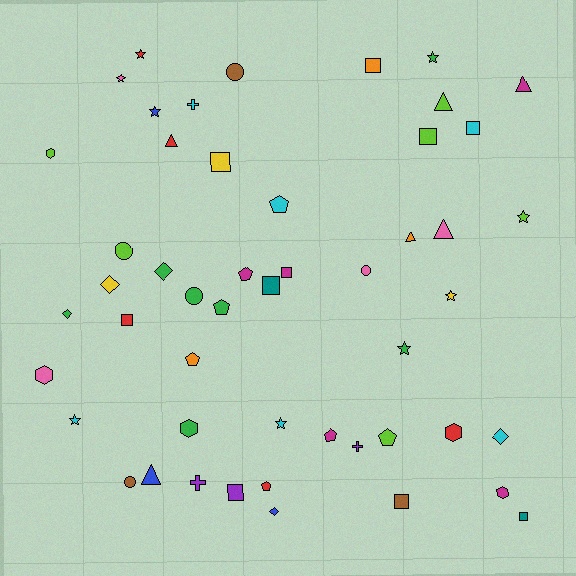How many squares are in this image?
There are 10 squares.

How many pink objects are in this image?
There are 4 pink objects.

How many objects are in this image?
There are 50 objects.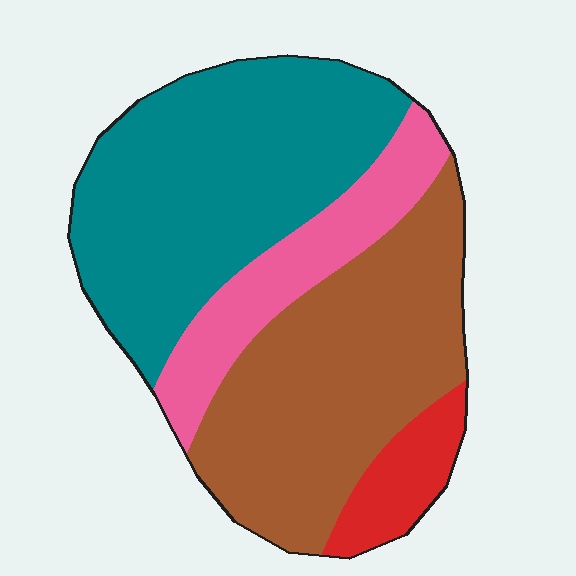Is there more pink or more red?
Pink.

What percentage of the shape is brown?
Brown covers around 35% of the shape.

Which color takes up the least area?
Red, at roughly 10%.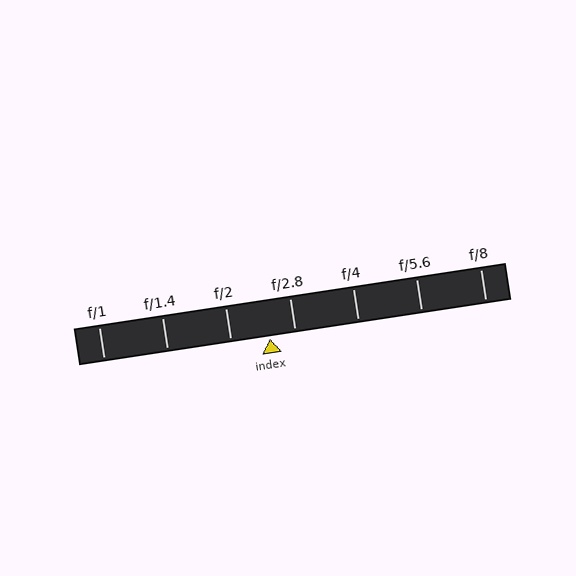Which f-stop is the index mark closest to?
The index mark is closest to f/2.8.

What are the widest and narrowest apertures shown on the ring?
The widest aperture shown is f/1 and the narrowest is f/8.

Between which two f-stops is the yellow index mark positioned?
The index mark is between f/2 and f/2.8.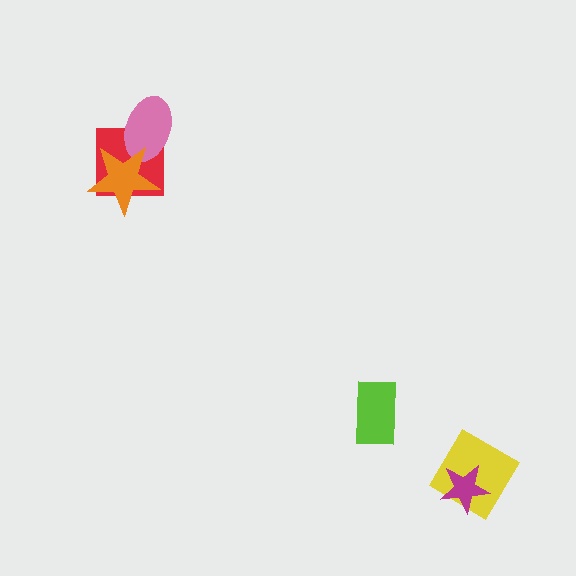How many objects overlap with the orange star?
2 objects overlap with the orange star.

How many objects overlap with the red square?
2 objects overlap with the red square.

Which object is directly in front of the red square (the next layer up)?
The pink ellipse is directly in front of the red square.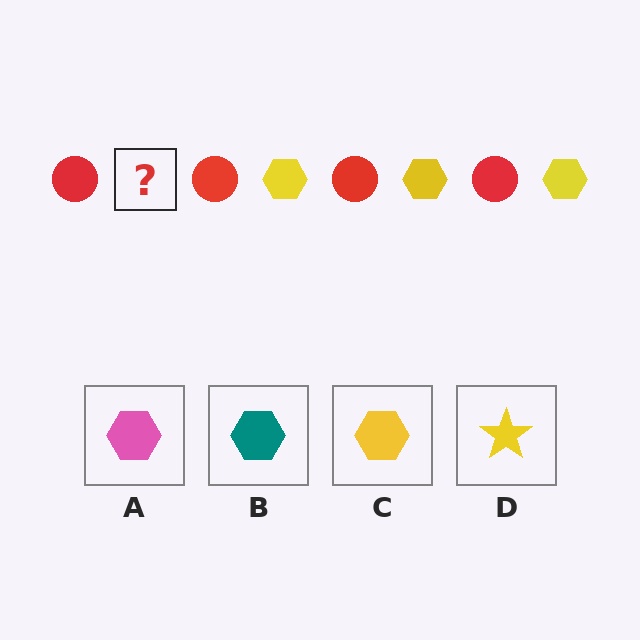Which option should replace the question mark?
Option C.